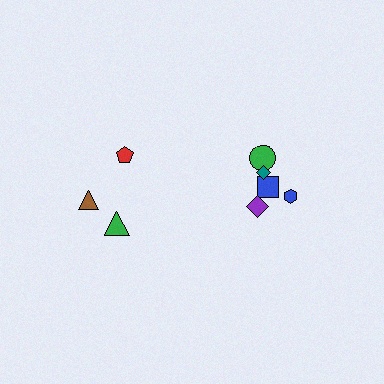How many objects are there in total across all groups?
There are 8 objects.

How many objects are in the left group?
There are 3 objects.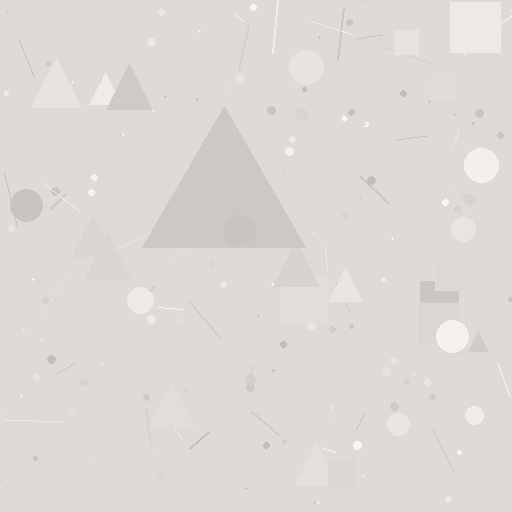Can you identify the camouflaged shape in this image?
The camouflaged shape is a triangle.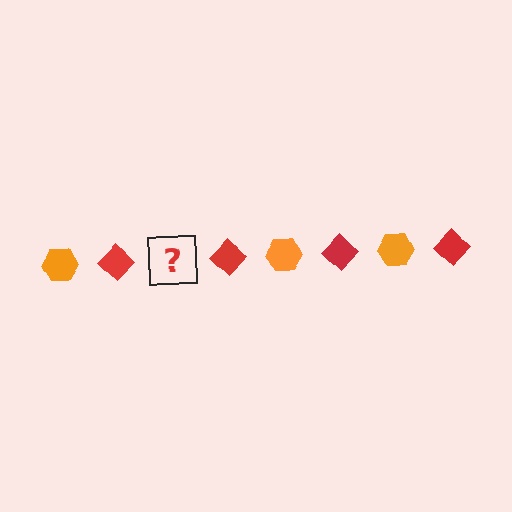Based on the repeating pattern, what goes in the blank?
The blank should be an orange hexagon.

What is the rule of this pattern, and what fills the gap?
The rule is that the pattern alternates between orange hexagon and red diamond. The gap should be filled with an orange hexagon.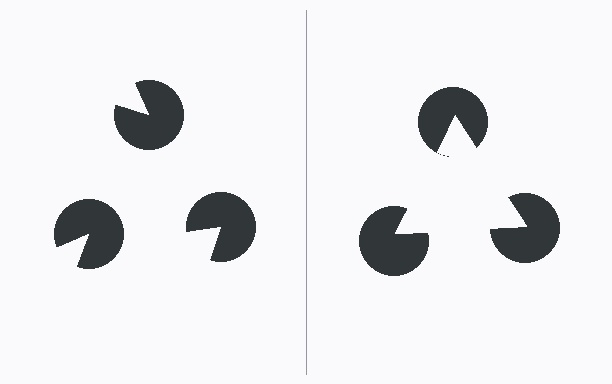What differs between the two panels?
The pac-man discs are positioned identically on both sides; only the wedge orientations differ. On the right they align to a triangle; on the left they are misaligned.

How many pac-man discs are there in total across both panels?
6 — 3 on each side.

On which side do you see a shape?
An illusory triangle appears on the right side. On the left side the wedge cuts are rotated, so no coherent shape forms.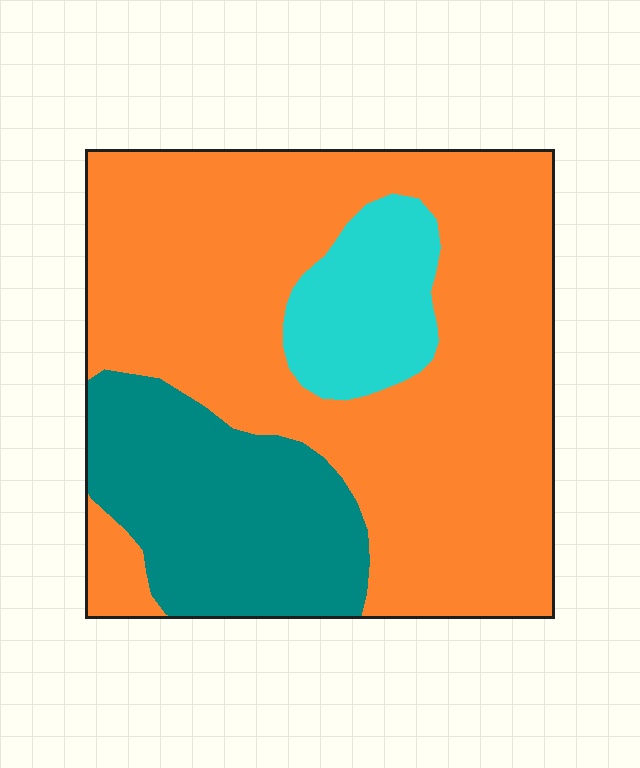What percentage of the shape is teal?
Teal takes up about one quarter (1/4) of the shape.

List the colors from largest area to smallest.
From largest to smallest: orange, teal, cyan.